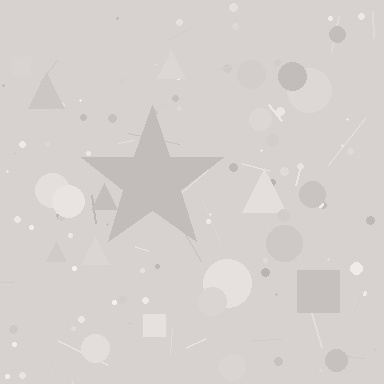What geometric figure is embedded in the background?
A star is embedded in the background.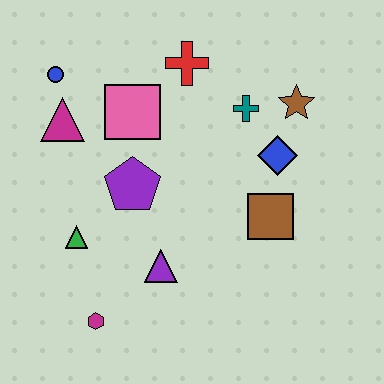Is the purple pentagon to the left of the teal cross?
Yes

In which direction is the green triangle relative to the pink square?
The green triangle is below the pink square.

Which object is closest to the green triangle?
The purple pentagon is closest to the green triangle.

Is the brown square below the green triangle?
No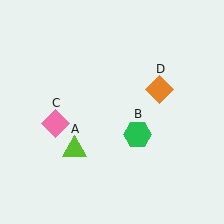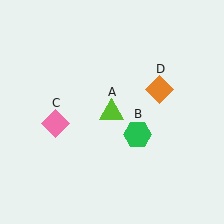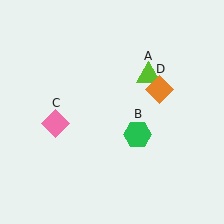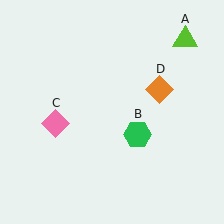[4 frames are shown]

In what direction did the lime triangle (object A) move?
The lime triangle (object A) moved up and to the right.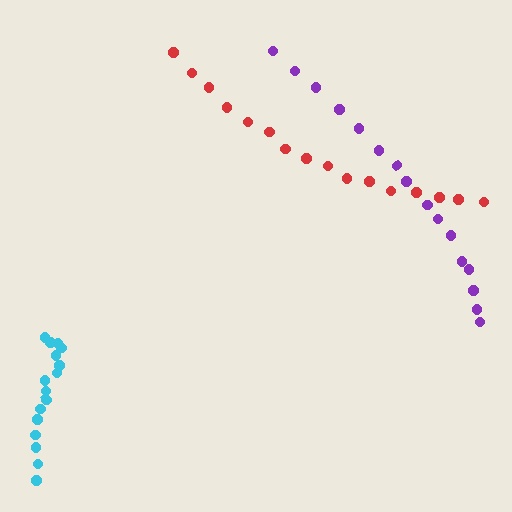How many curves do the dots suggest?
There are 3 distinct paths.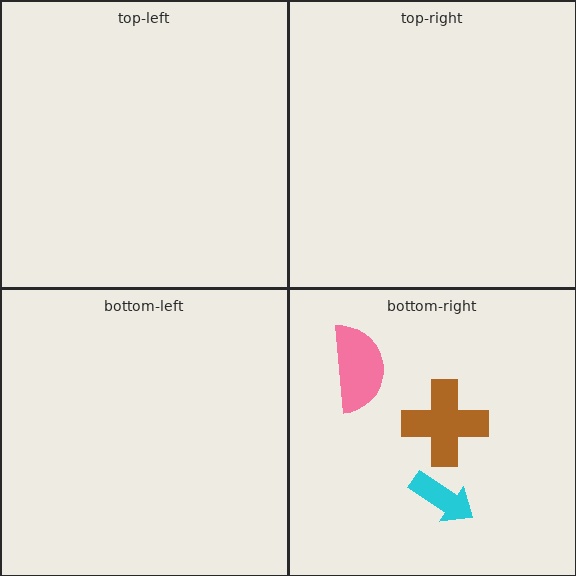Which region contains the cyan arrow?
The bottom-right region.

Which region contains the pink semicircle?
The bottom-right region.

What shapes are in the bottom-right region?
The cyan arrow, the brown cross, the pink semicircle.